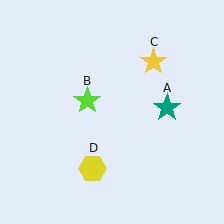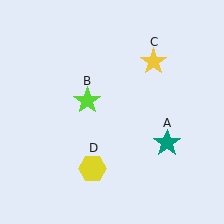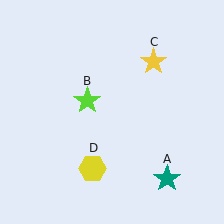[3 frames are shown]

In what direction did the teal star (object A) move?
The teal star (object A) moved down.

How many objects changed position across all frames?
1 object changed position: teal star (object A).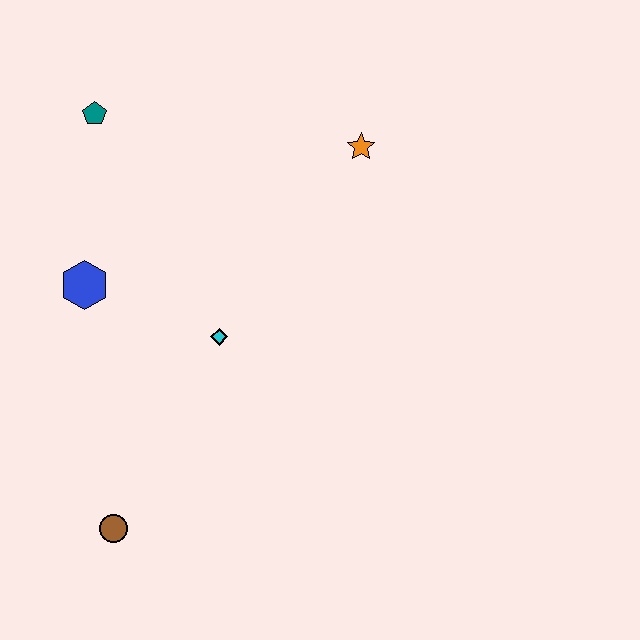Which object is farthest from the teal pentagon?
The brown circle is farthest from the teal pentagon.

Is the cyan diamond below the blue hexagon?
Yes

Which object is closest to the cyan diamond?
The blue hexagon is closest to the cyan diamond.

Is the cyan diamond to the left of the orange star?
Yes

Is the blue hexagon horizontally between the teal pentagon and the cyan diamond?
No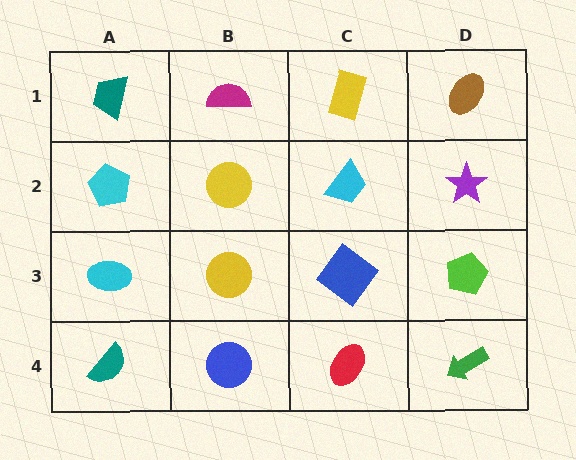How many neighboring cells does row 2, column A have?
3.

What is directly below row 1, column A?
A cyan pentagon.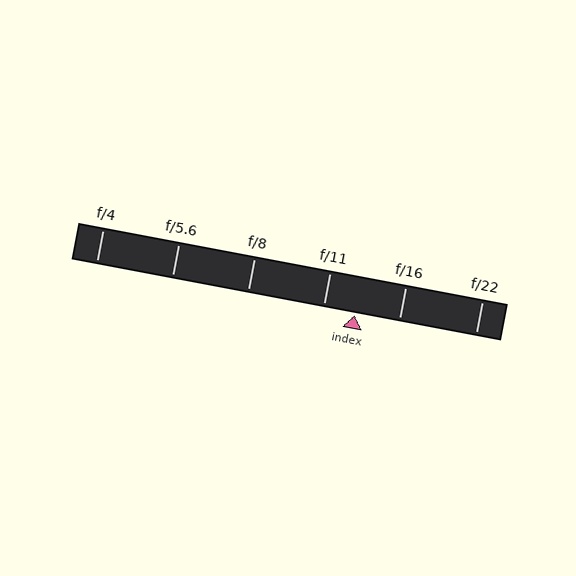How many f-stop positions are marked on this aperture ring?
There are 6 f-stop positions marked.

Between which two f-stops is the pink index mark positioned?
The index mark is between f/11 and f/16.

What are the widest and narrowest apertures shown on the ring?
The widest aperture shown is f/4 and the narrowest is f/22.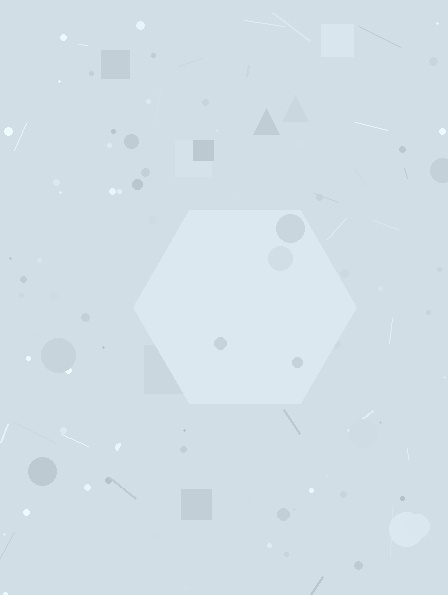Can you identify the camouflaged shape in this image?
The camouflaged shape is a hexagon.